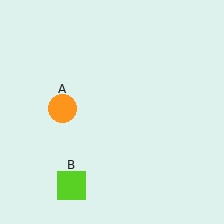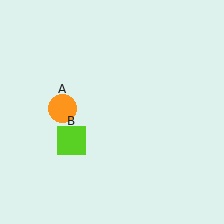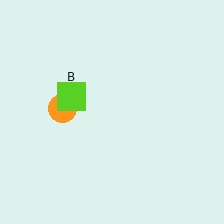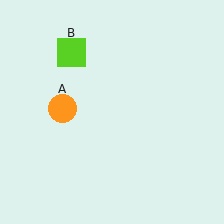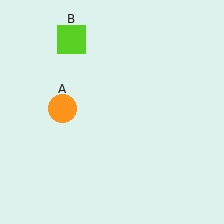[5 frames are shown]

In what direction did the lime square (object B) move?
The lime square (object B) moved up.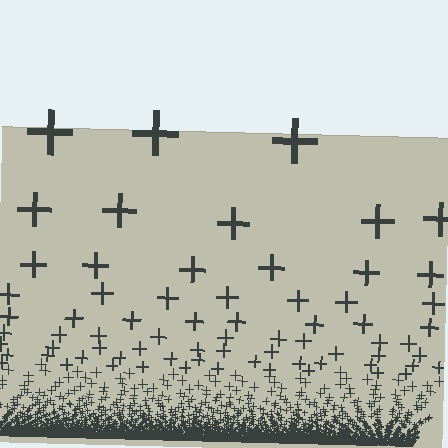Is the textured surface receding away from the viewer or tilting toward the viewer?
The surface appears to tilt toward the viewer. Texture elements get larger and sparser toward the top.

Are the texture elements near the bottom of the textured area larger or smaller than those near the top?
Smaller. The gradient is inverted — elements near the bottom are smaller and denser.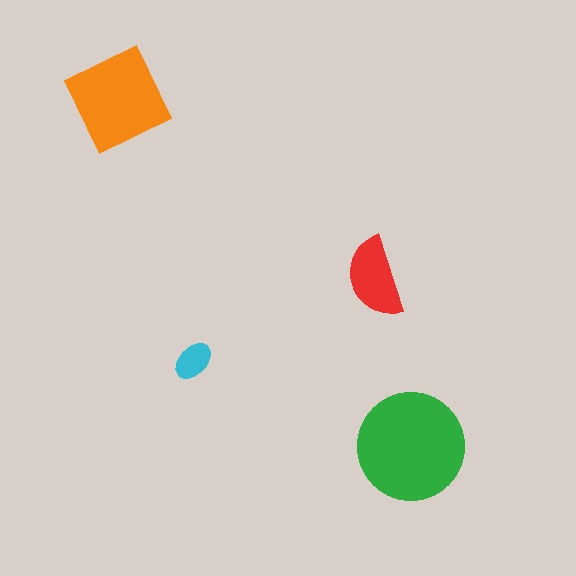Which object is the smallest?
The cyan ellipse.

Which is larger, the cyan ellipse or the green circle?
The green circle.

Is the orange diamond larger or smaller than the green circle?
Smaller.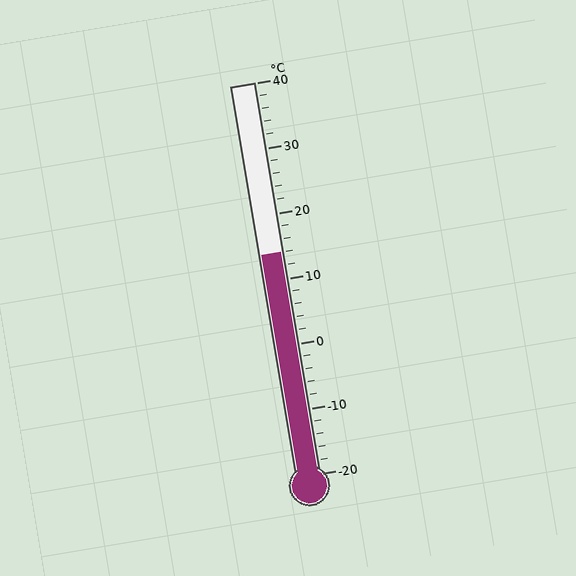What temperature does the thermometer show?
The thermometer shows approximately 14°C.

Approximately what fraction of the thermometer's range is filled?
The thermometer is filled to approximately 55% of its range.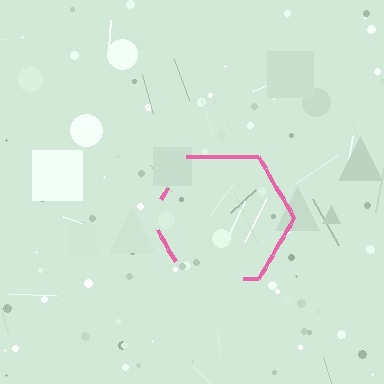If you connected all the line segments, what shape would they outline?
They would outline a hexagon.